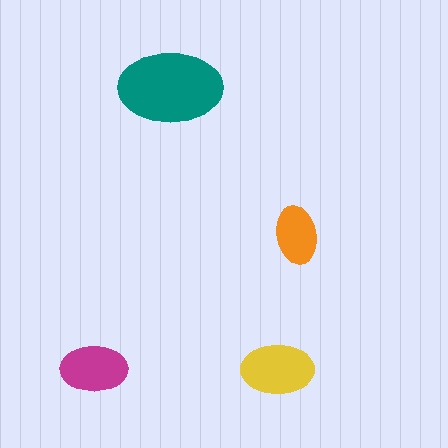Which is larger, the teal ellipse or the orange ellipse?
The teal one.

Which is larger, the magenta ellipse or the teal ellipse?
The teal one.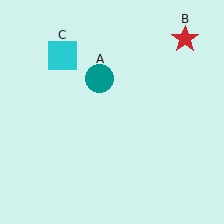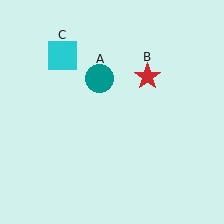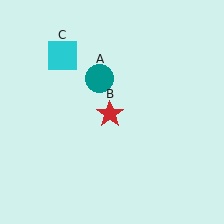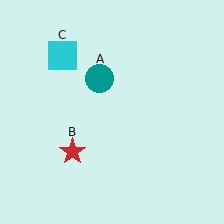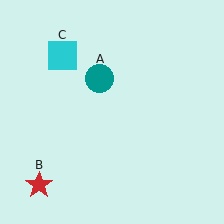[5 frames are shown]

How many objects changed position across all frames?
1 object changed position: red star (object B).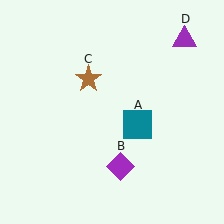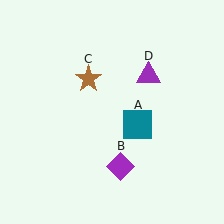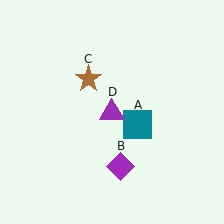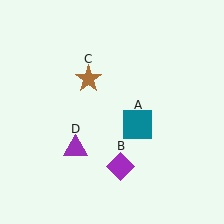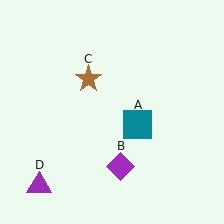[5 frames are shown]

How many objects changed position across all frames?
1 object changed position: purple triangle (object D).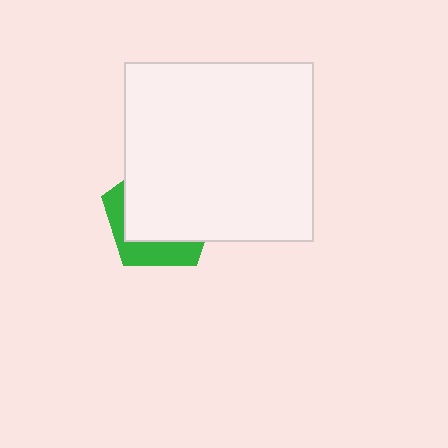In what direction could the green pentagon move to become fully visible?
The green pentagon could move toward the lower-left. That would shift it out from behind the white rectangle entirely.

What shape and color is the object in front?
The object in front is a white rectangle.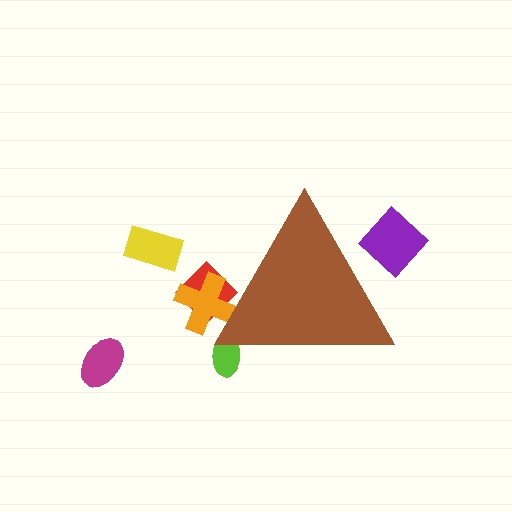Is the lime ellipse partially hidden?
Yes, the lime ellipse is partially hidden behind the brown triangle.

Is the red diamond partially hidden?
Yes, the red diamond is partially hidden behind the brown triangle.